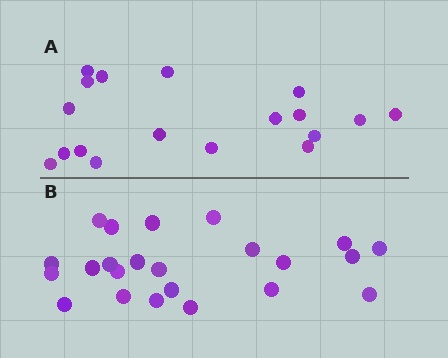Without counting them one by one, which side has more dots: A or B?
Region B (the bottom region) has more dots.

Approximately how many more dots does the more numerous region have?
Region B has about 5 more dots than region A.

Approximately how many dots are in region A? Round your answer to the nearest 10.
About 20 dots. (The exact count is 18, which rounds to 20.)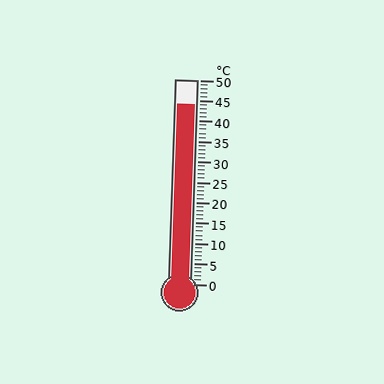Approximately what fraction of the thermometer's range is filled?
The thermometer is filled to approximately 90% of its range.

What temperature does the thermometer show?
The thermometer shows approximately 44°C.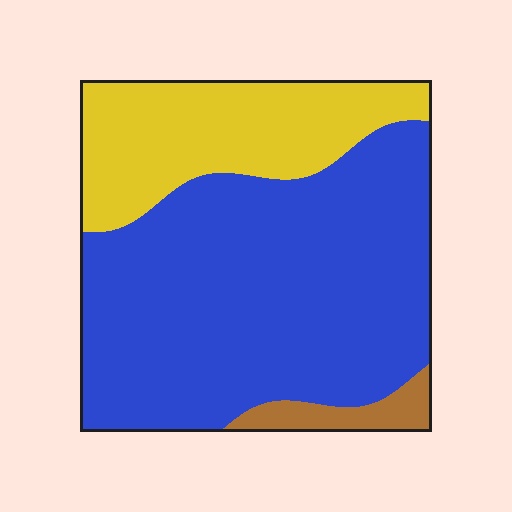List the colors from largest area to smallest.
From largest to smallest: blue, yellow, brown.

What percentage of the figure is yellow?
Yellow covers around 25% of the figure.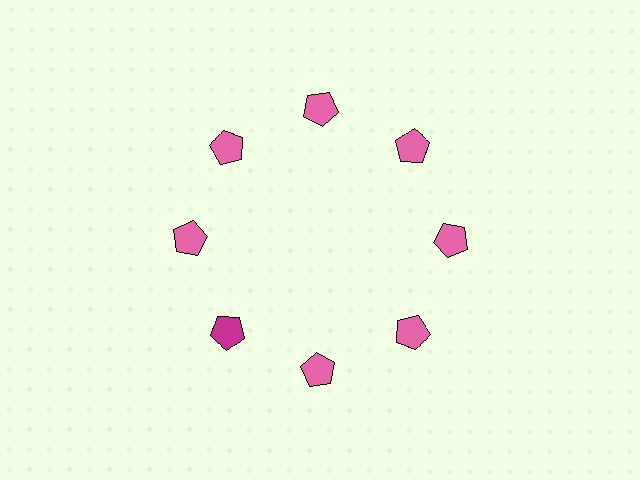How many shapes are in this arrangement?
There are 8 shapes arranged in a ring pattern.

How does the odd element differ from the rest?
It has a different color: magenta instead of pink.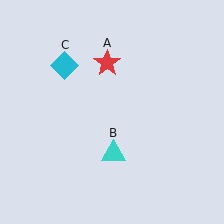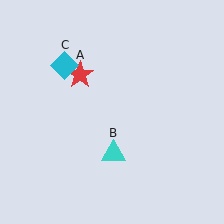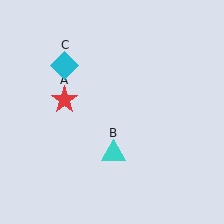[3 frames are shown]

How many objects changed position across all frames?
1 object changed position: red star (object A).